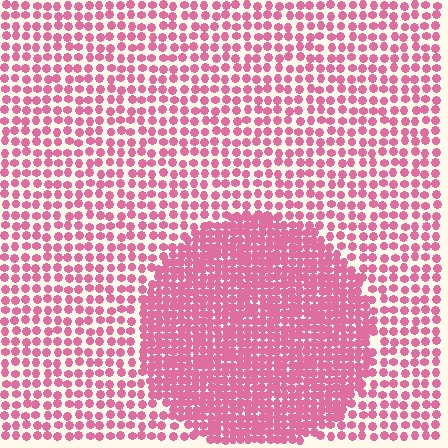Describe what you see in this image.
The image contains small pink elements arranged at two different densities. A circle-shaped region is visible where the elements are more densely packed than the surrounding area.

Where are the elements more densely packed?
The elements are more densely packed inside the circle boundary.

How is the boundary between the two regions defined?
The boundary is defined by a change in element density (approximately 2.0x ratio). All elements are the same color, size, and shape.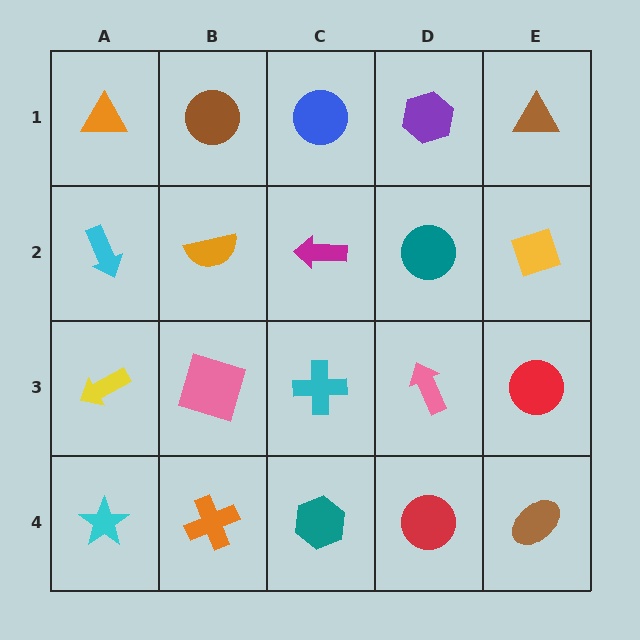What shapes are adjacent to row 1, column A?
A cyan arrow (row 2, column A), a brown circle (row 1, column B).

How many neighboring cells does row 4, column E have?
2.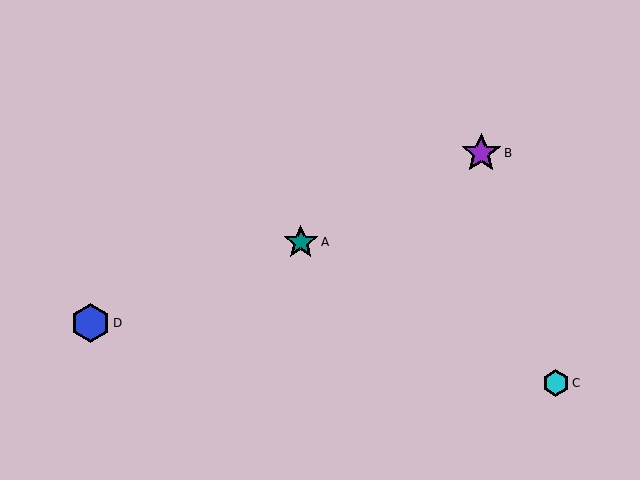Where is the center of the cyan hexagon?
The center of the cyan hexagon is at (556, 383).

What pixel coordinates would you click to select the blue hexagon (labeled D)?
Click at (91, 323) to select the blue hexagon D.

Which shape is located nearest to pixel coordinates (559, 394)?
The cyan hexagon (labeled C) at (556, 383) is nearest to that location.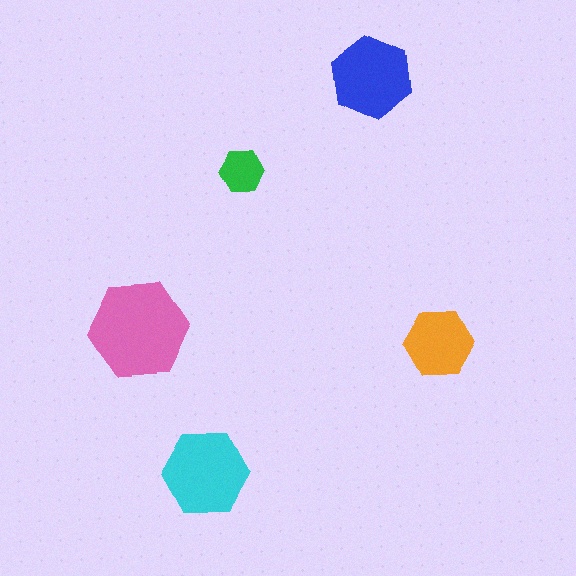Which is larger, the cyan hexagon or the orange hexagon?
The cyan one.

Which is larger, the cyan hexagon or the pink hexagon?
The pink one.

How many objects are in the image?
There are 5 objects in the image.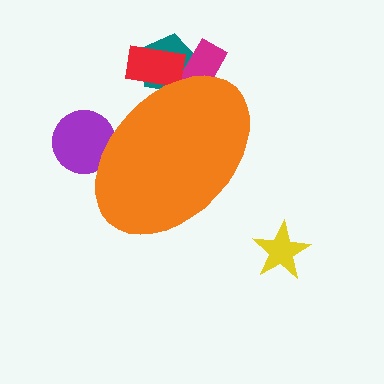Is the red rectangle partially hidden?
Yes, the red rectangle is partially hidden behind the orange ellipse.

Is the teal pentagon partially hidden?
Yes, the teal pentagon is partially hidden behind the orange ellipse.